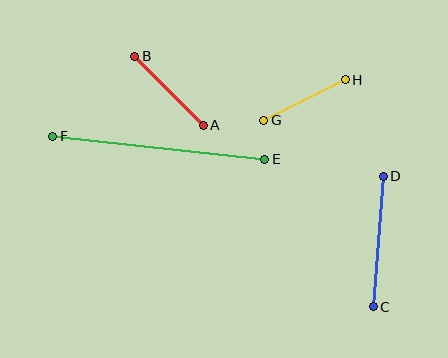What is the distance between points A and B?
The distance is approximately 97 pixels.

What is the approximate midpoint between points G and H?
The midpoint is at approximately (304, 100) pixels.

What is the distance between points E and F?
The distance is approximately 213 pixels.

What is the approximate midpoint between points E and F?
The midpoint is at approximately (159, 148) pixels.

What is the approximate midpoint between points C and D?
The midpoint is at approximately (378, 242) pixels.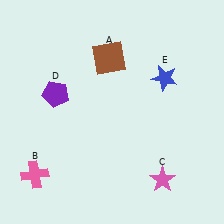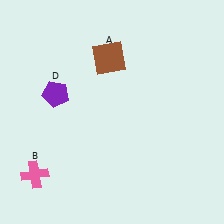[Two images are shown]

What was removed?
The blue star (E), the pink star (C) were removed in Image 2.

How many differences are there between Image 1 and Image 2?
There are 2 differences between the two images.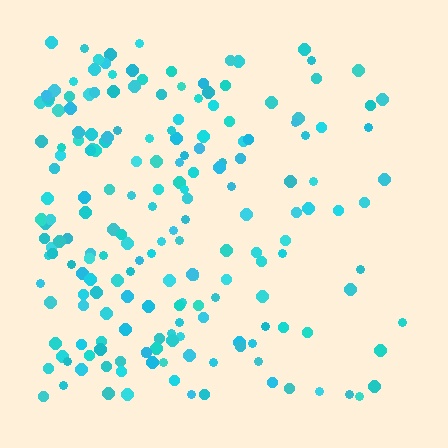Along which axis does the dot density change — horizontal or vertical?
Horizontal.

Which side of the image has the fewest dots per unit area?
The right.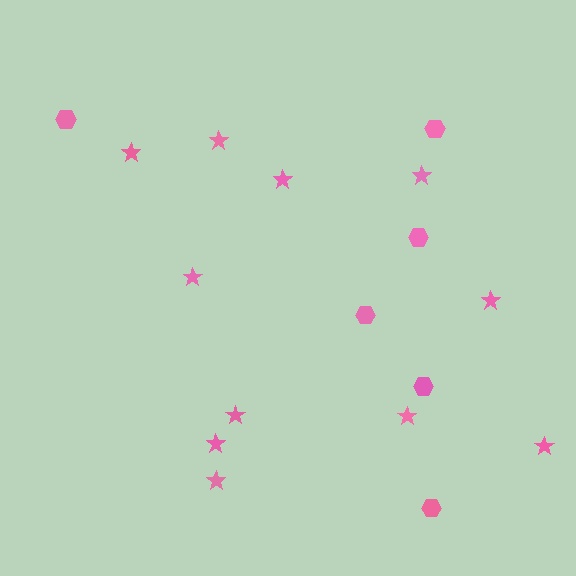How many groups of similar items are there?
There are 2 groups: one group of hexagons (6) and one group of stars (11).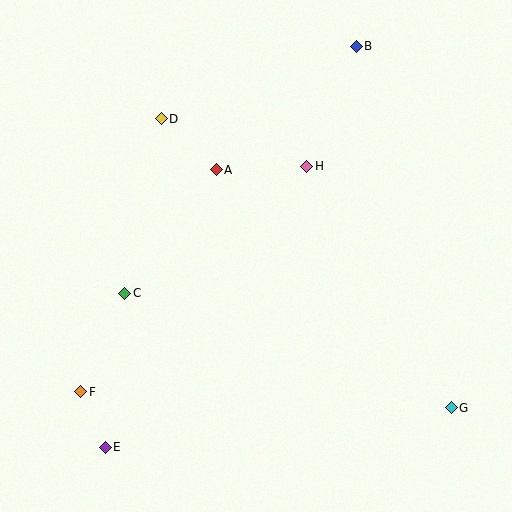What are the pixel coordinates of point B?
Point B is at (356, 47).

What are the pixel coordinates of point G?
Point G is at (451, 408).